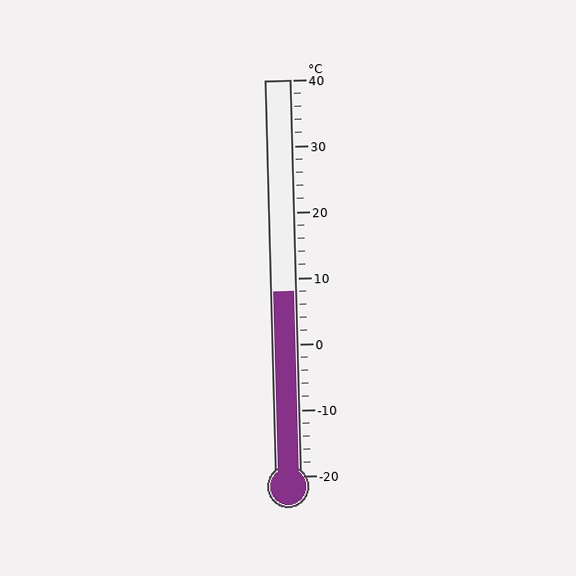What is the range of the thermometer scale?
The thermometer scale ranges from -20°C to 40°C.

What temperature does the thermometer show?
The thermometer shows approximately 8°C.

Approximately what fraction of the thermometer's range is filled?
The thermometer is filled to approximately 45% of its range.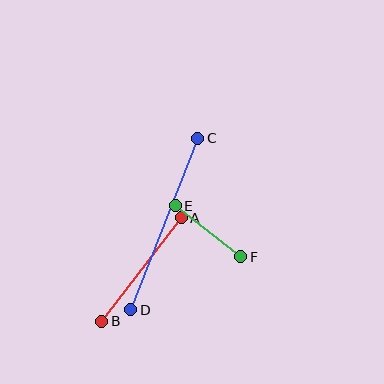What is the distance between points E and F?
The distance is approximately 83 pixels.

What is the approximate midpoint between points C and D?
The midpoint is at approximately (164, 224) pixels.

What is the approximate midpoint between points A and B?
The midpoint is at approximately (142, 269) pixels.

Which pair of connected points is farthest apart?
Points C and D are farthest apart.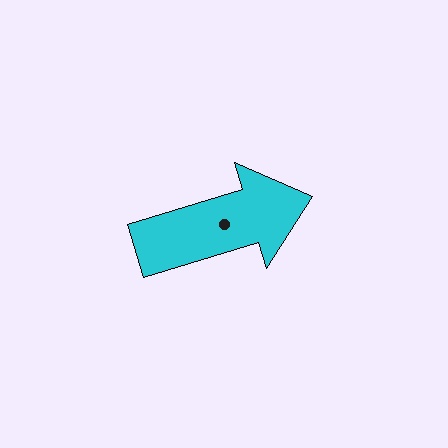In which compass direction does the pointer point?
East.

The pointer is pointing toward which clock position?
Roughly 2 o'clock.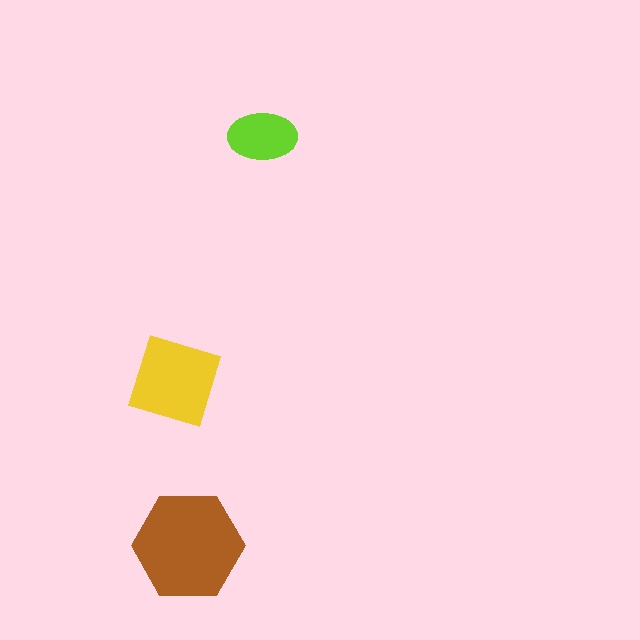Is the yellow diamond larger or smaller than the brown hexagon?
Smaller.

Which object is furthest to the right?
The lime ellipse is rightmost.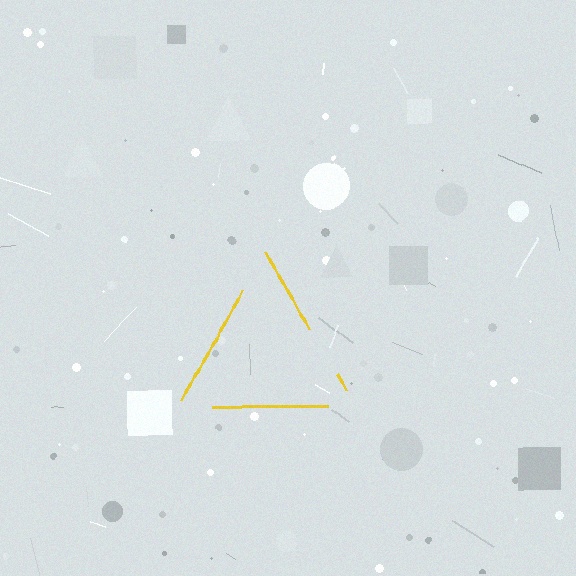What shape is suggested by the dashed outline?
The dashed outline suggests a triangle.